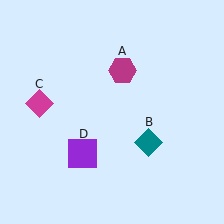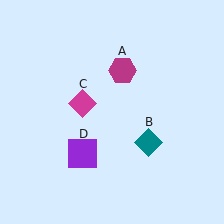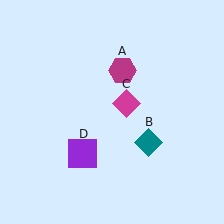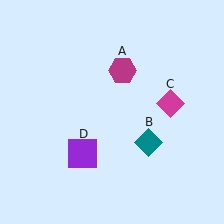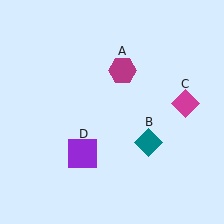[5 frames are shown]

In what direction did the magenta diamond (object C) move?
The magenta diamond (object C) moved right.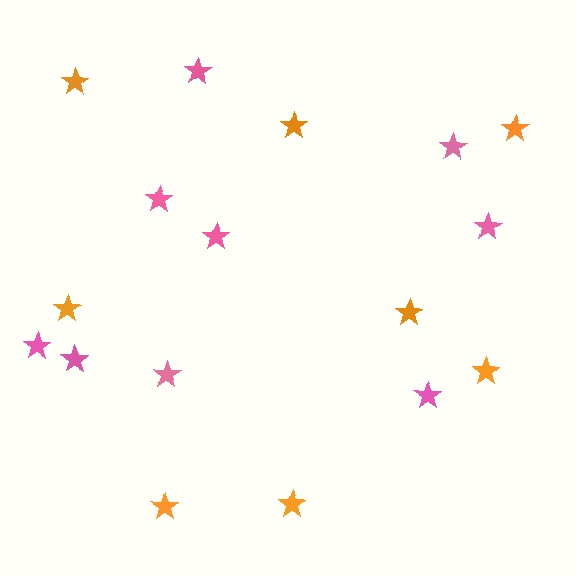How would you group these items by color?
There are 2 groups: one group of pink stars (9) and one group of orange stars (8).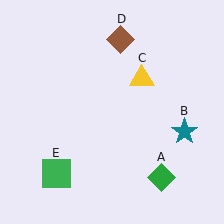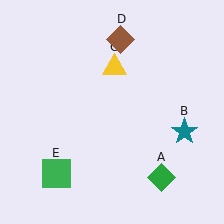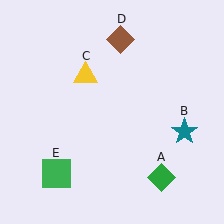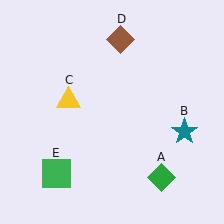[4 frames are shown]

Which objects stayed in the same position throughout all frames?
Green diamond (object A) and teal star (object B) and brown diamond (object D) and green square (object E) remained stationary.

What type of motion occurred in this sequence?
The yellow triangle (object C) rotated counterclockwise around the center of the scene.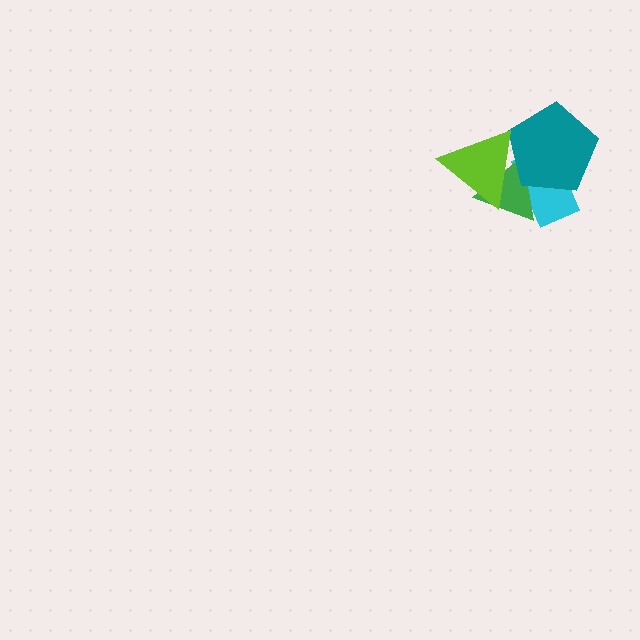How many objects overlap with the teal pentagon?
3 objects overlap with the teal pentagon.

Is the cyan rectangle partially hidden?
Yes, it is partially covered by another shape.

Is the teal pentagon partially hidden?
Yes, it is partially covered by another shape.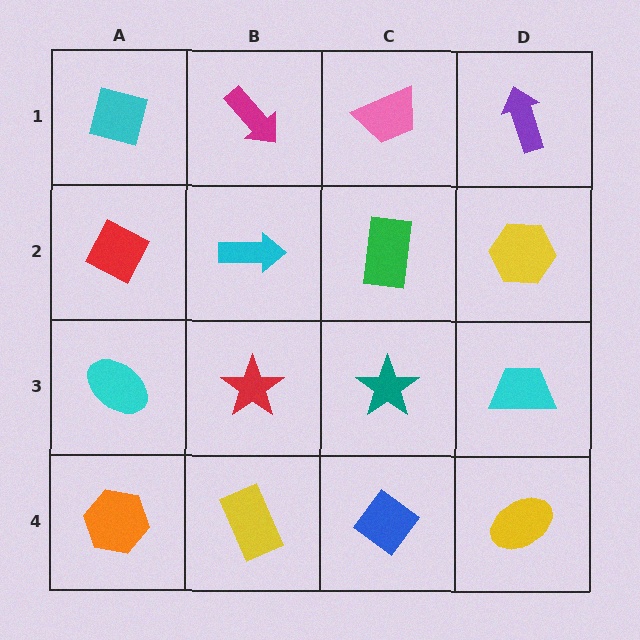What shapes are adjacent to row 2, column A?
A cyan square (row 1, column A), a cyan ellipse (row 3, column A), a cyan arrow (row 2, column B).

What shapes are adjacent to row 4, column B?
A red star (row 3, column B), an orange hexagon (row 4, column A), a blue diamond (row 4, column C).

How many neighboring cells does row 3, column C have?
4.